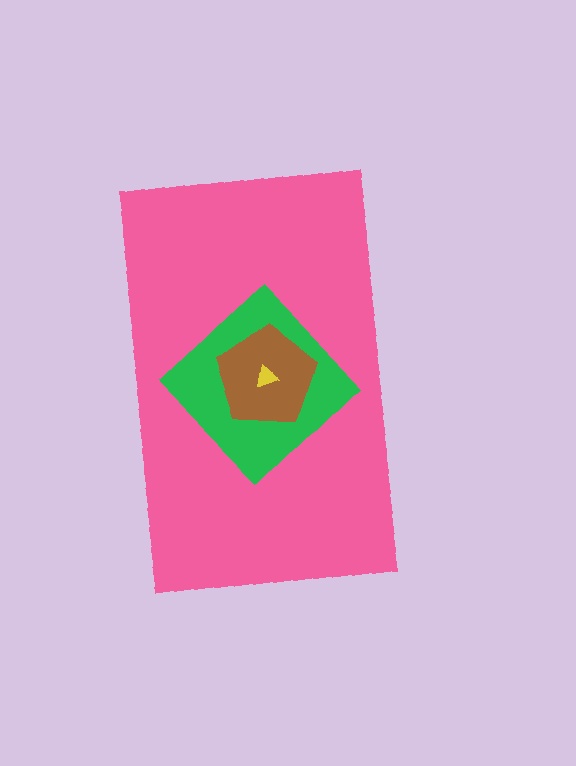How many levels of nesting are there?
4.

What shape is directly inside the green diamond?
The brown pentagon.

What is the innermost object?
The yellow triangle.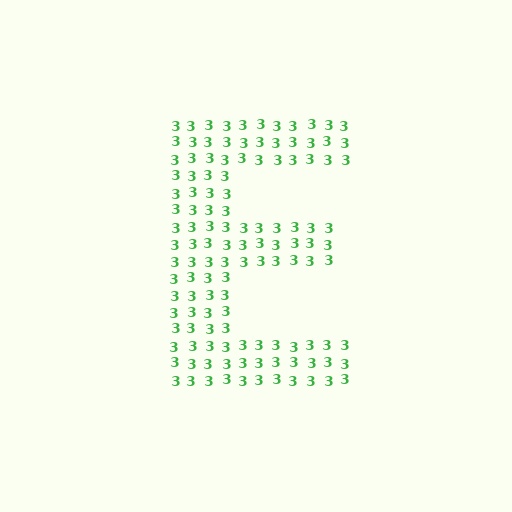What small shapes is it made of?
It is made of small digit 3's.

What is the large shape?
The large shape is the letter E.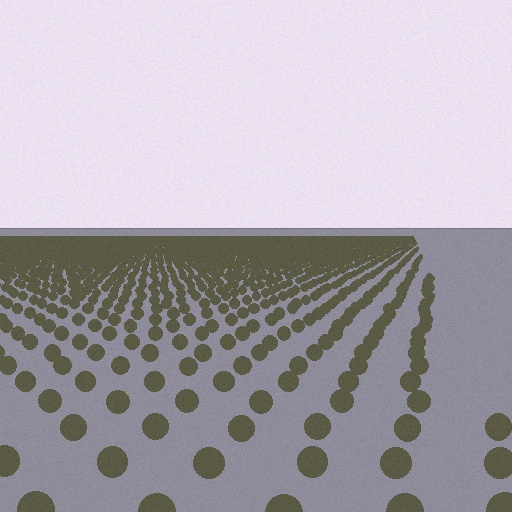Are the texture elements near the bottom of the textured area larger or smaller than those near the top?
Larger. Near the bottom, elements are closer to the viewer and appear at a bigger on-screen size.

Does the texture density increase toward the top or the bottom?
Density increases toward the top.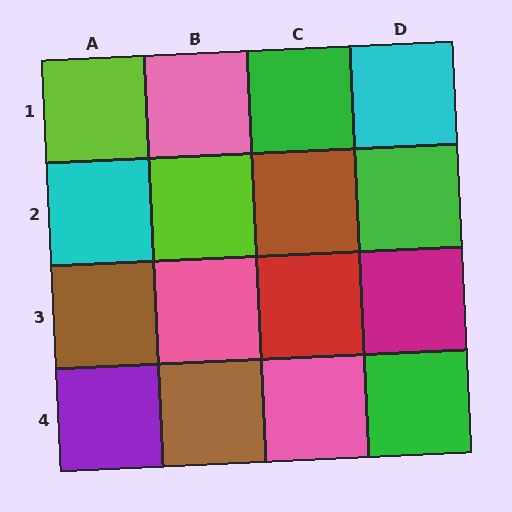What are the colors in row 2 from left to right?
Cyan, lime, brown, green.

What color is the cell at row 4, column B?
Brown.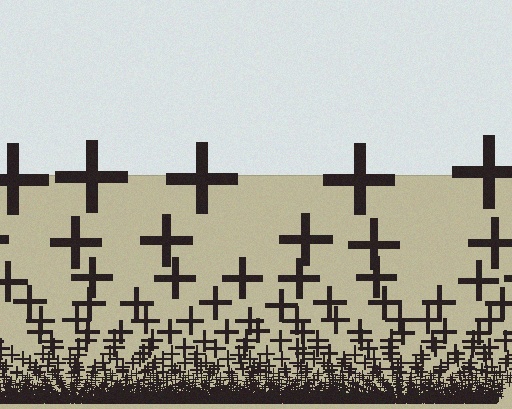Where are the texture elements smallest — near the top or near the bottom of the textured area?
Near the bottom.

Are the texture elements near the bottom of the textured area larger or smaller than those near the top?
Smaller. The gradient is inverted — elements near the bottom are smaller and denser.